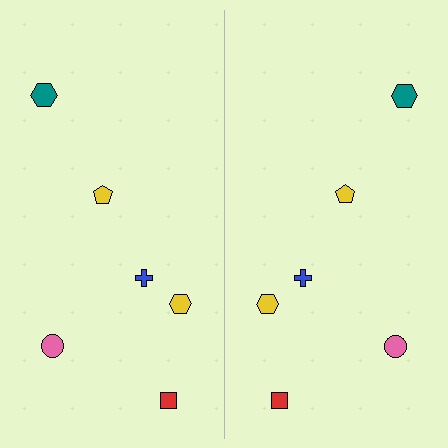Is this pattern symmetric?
Yes, this pattern has bilateral (reflection) symmetry.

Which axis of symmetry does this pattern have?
The pattern has a vertical axis of symmetry running through the center of the image.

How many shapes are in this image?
There are 12 shapes in this image.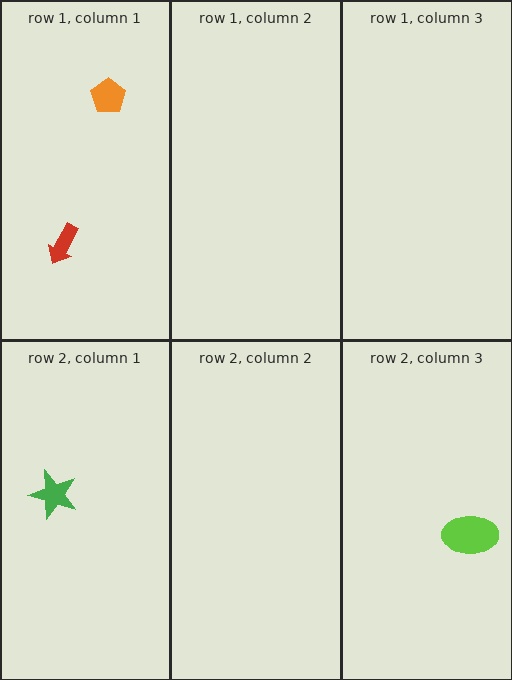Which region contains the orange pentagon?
The row 1, column 1 region.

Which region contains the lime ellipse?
The row 2, column 3 region.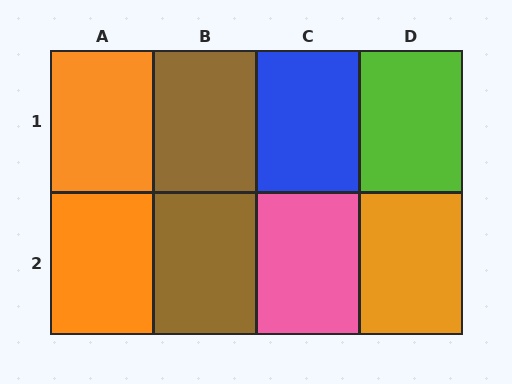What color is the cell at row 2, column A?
Orange.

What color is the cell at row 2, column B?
Brown.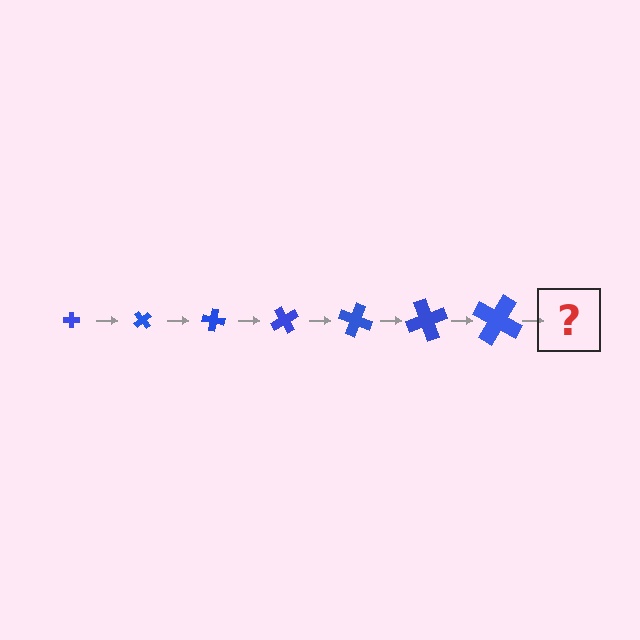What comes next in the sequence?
The next element should be a cross, larger than the previous one and rotated 350 degrees from the start.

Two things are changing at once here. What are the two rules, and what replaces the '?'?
The two rules are that the cross grows larger each step and it rotates 50 degrees each step. The '?' should be a cross, larger than the previous one and rotated 350 degrees from the start.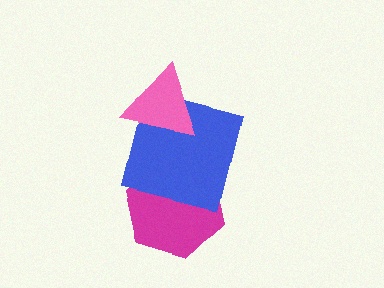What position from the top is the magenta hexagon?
The magenta hexagon is 3rd from the top.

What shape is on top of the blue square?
The pink triangle is on top of the blue square.